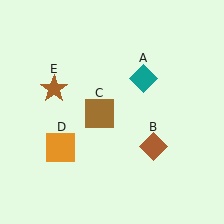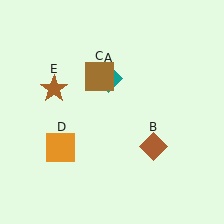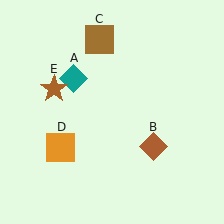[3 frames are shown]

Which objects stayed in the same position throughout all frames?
Brown diamond (object B) and orange square (object D) and brown star (object E) remained stationary.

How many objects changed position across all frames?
2 objects changed position: teal diamond (object A), brown square (object C).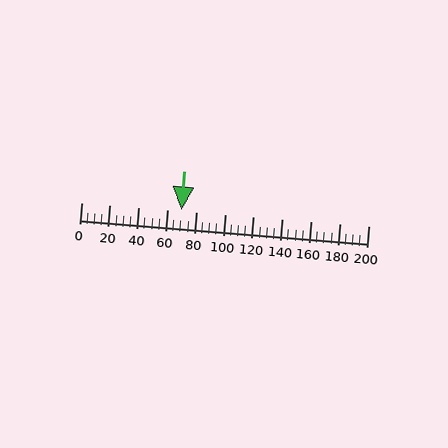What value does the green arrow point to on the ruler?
The green arrow points to approximately 70.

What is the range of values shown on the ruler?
The ruler shows values from 0 to 200.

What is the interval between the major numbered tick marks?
The major tick marks are spaced 20 units apart.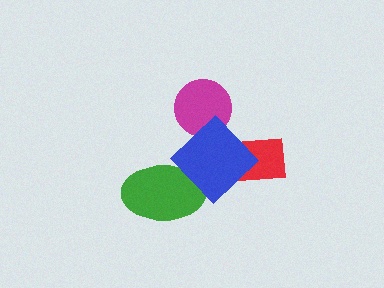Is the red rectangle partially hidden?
Yes, it is partially covered by another shape.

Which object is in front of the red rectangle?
The blue diamond is in front of the red rectangle.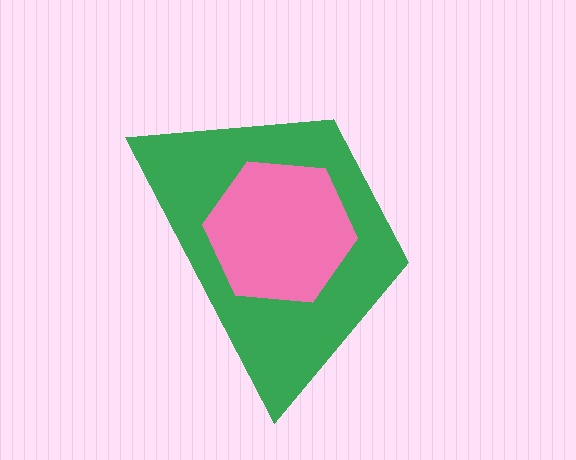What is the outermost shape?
The green trapezoid.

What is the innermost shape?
The pink hexagon.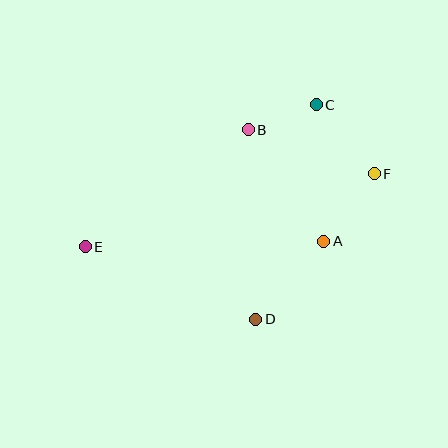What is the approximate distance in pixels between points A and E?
The distance between A and E is approximately 239 pixels.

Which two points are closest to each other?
Points B and C are closest to each other.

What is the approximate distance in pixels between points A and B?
The distance between A and B is approximately 135 pixels.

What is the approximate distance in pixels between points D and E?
The distance between D and E is approximately 185 pixels.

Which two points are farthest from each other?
Points E and F are farthest from each other.